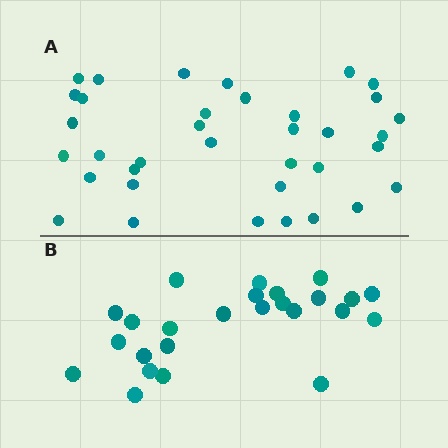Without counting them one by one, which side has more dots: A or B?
Region A (the top region) has more dots.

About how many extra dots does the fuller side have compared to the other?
Region A has roughly 12 or so more dots than region B.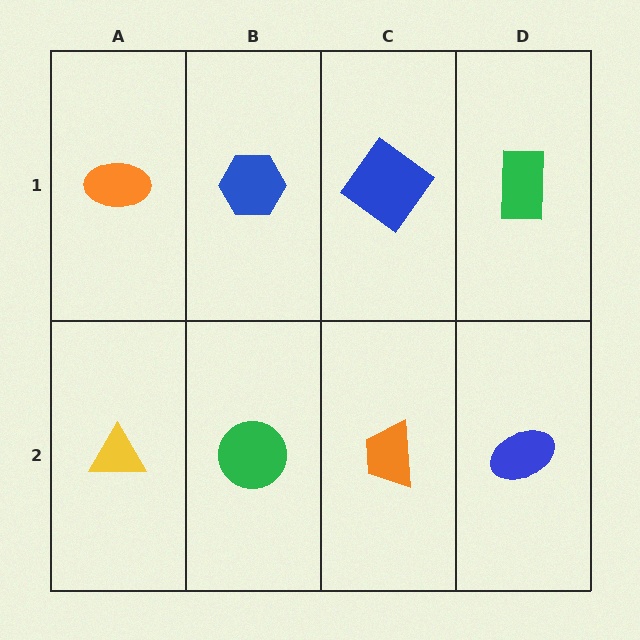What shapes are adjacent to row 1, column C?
An orange trapezoid (row 2, column C), a blue hexagon (row 1, column B), a green rectangle (row 1, column D).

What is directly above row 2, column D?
A green rectangle.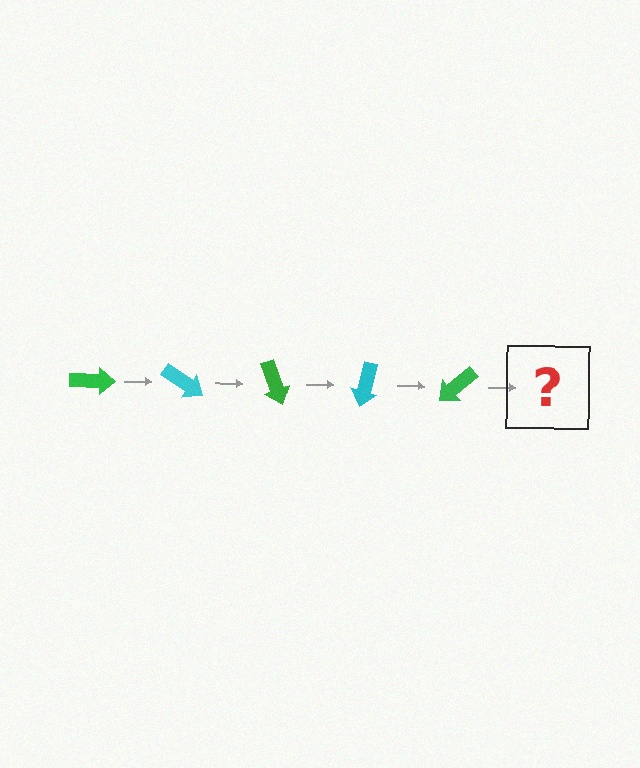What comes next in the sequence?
The next element should be a cyan arrow, rotated 175 degrees from the start.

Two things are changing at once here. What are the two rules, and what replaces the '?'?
The two rules are that it rotates 35 degrees each step and the color cycles through green and cyan. The '?' should be a cyan arrow, rotated 175 degrees from the start.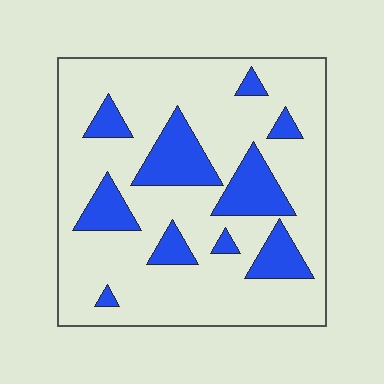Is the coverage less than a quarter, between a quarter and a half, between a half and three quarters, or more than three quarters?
Less than a quarter.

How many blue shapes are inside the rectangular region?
10.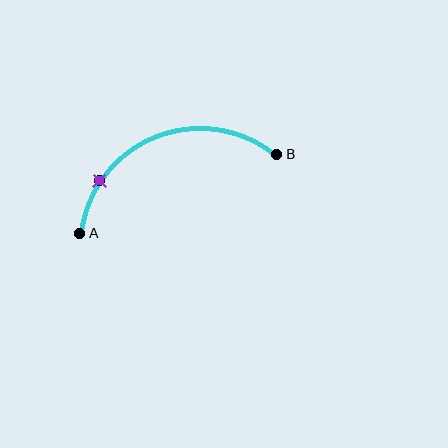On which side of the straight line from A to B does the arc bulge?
The arc bulges above the straight line connecting A and B.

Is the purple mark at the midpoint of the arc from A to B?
No. The purple mark lies on the arc but is closer to endpoint A. The arc midpoint would be at the point on the curve equidistant along the arc from both A and B.